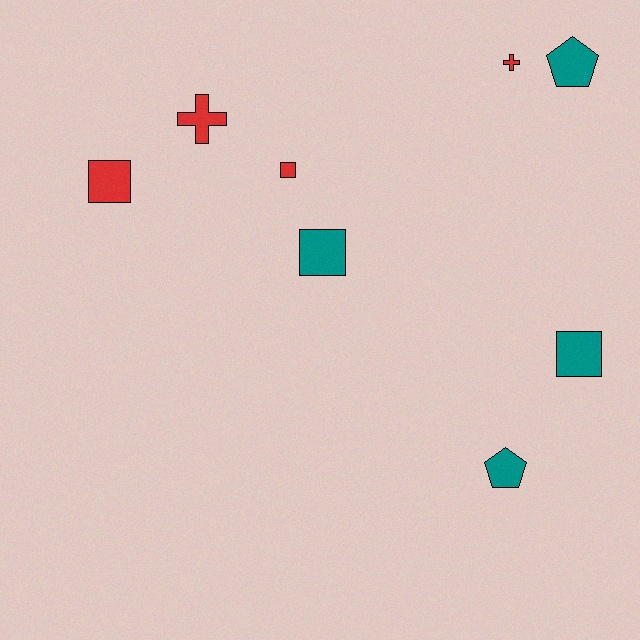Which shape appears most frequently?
Square, with 4 objects.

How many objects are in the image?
There are 8 objects.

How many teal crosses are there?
There are no teal crosses.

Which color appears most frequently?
Red, with 4 objects.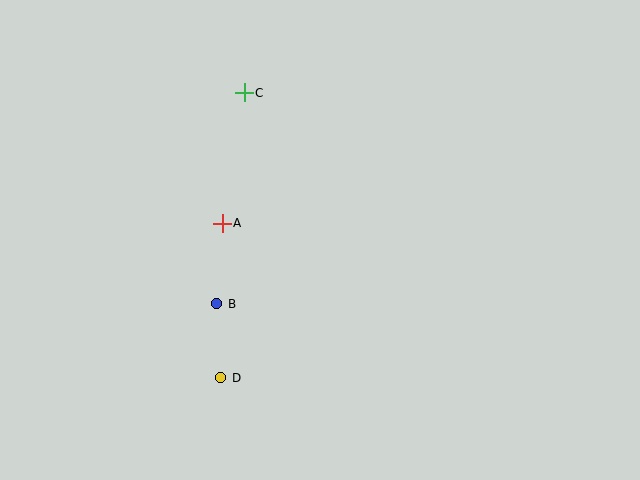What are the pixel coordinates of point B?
Point B is at (217, 304).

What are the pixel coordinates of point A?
Point A is at (222, 223).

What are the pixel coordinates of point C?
Point C is at (244, 93).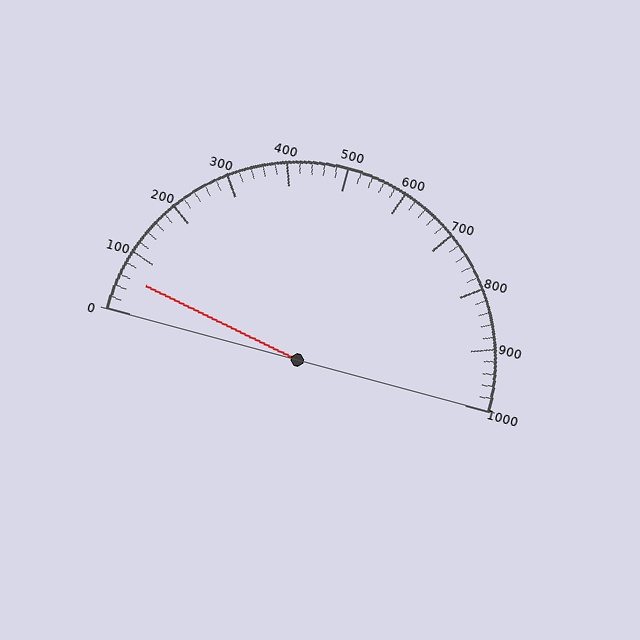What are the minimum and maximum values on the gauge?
The gauge ranges from 0 to 1000.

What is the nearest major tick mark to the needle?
The nearest major tick mark is 100.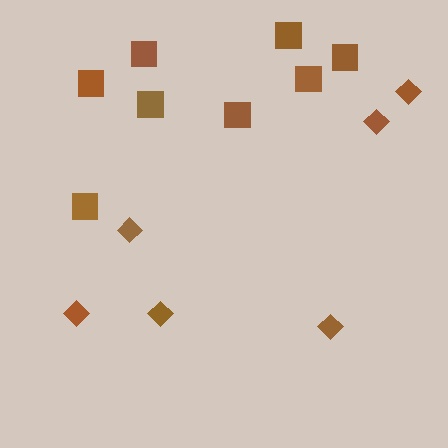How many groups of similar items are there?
There are 2 groups: one group of squares (8) and one group of diamonds (6).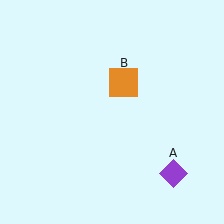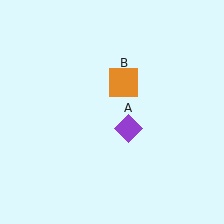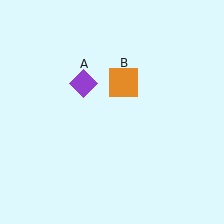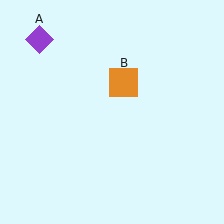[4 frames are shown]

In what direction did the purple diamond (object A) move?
The purple diamond (object A) moved up and to the left.